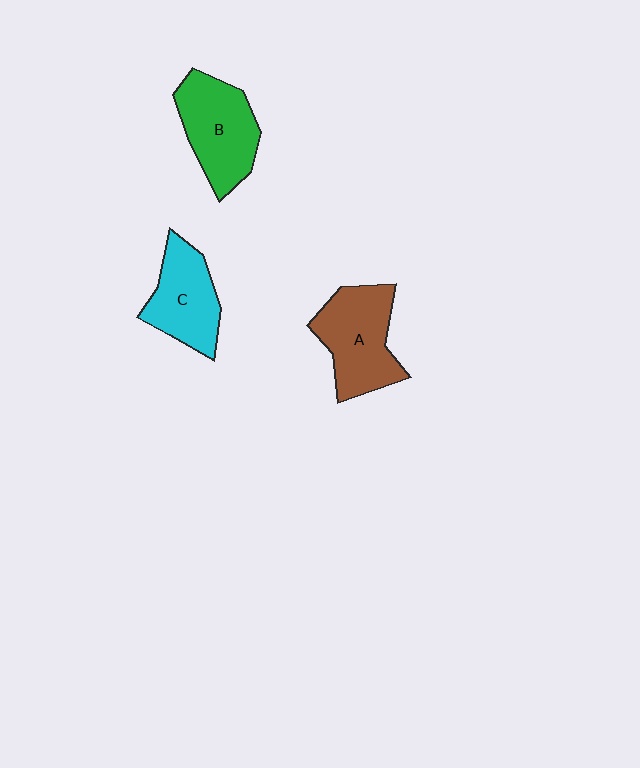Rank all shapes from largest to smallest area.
From largest to smallest: A (brown), B (green), C (cyan).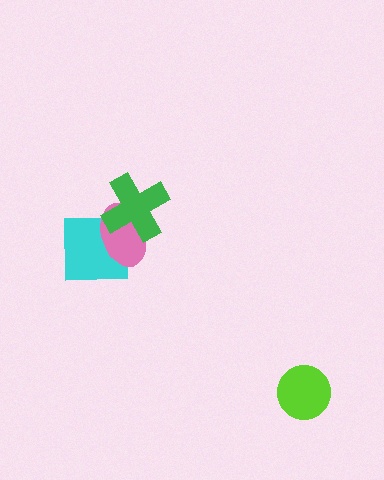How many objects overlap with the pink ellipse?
2 objects overlap with the pink ellipse.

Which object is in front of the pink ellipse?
The green cross is in front of the pink ellipse.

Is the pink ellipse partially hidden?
Yes, it is partially covered by another shape.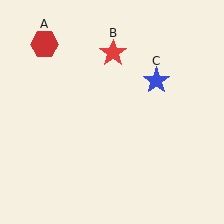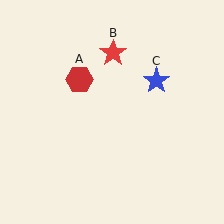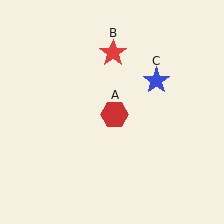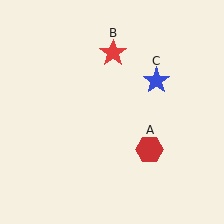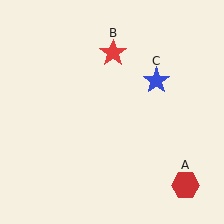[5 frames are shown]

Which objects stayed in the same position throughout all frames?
Red star (object B) and blue star (object C) remained stationary.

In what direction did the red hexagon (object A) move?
The red hexagon (object A) moved down and to the right.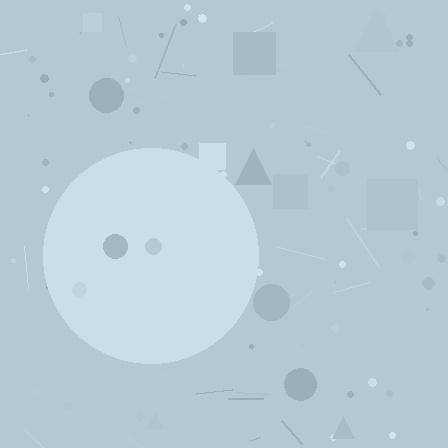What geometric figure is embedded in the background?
A circle is embedded in the background.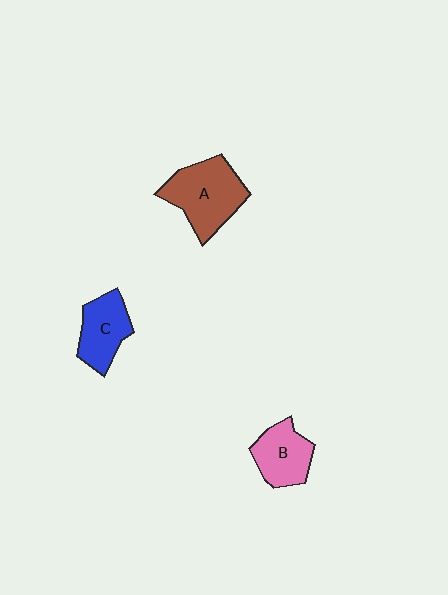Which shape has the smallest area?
Shape B (pink).